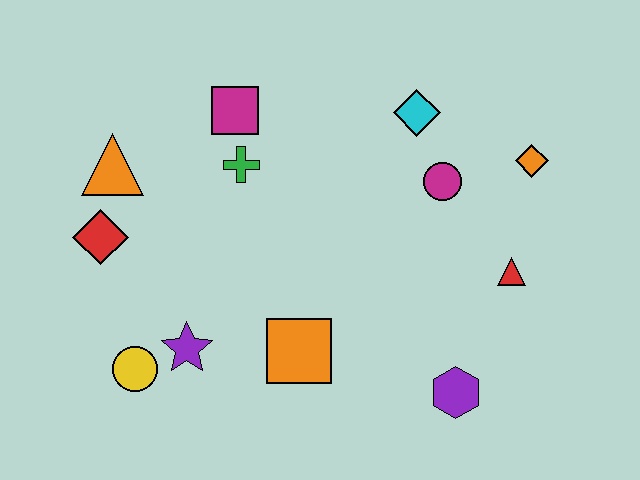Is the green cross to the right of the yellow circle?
Yes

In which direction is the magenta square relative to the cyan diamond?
The magenta square is to the left of the cyan diamond.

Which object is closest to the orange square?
The purple star is closest to the orange square.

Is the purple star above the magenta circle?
No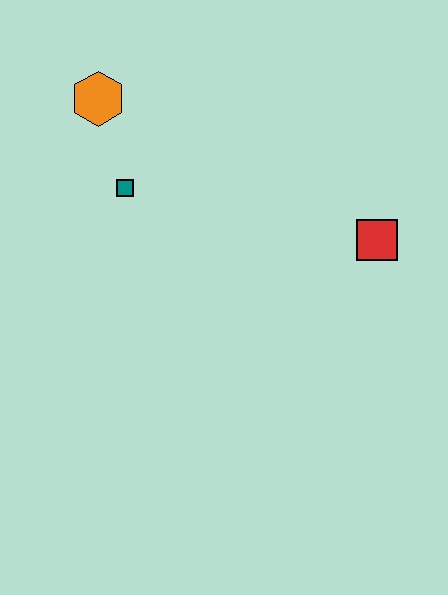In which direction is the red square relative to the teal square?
The red square is to the right of the teal square.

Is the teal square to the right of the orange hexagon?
Yes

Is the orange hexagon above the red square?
Yes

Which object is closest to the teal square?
The orange hexagon is closest to the teal square.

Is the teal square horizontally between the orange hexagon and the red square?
Yes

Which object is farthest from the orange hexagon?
The red square is farthest from the orange hexagon.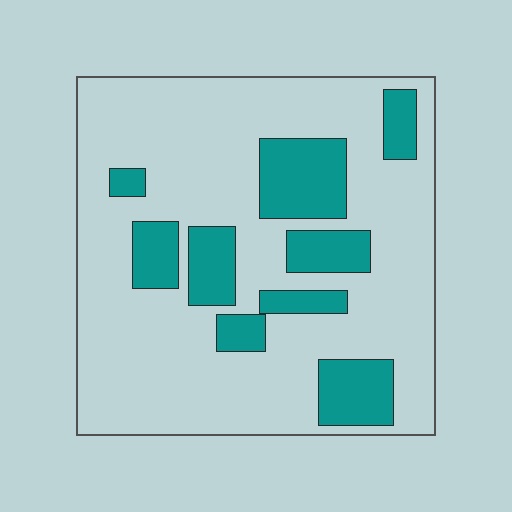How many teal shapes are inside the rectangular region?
9.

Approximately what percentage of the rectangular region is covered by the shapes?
Approximately 25%.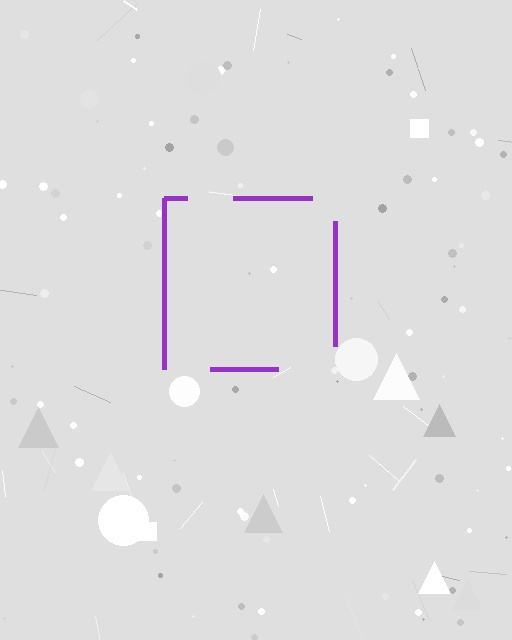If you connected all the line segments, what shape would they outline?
They would outline a square.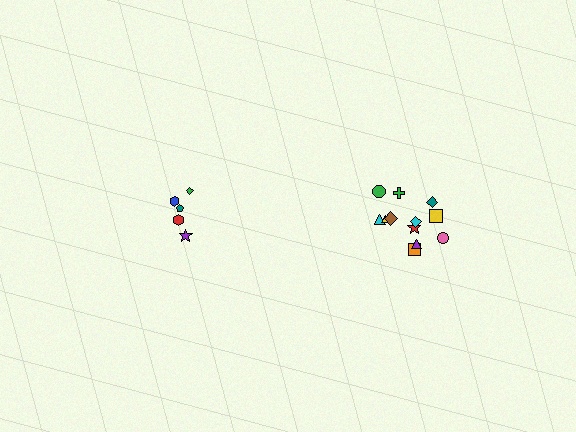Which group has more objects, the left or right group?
The right group.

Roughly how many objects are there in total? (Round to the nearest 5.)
Roughly 15 objects in total.